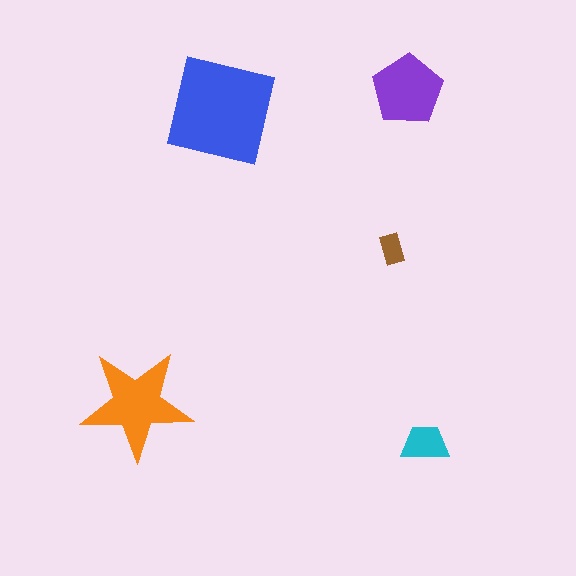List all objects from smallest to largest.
The brown rectangle, the cyan trapezoid, the purple pentagon, the orange star, the blue square.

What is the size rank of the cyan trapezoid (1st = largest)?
4th.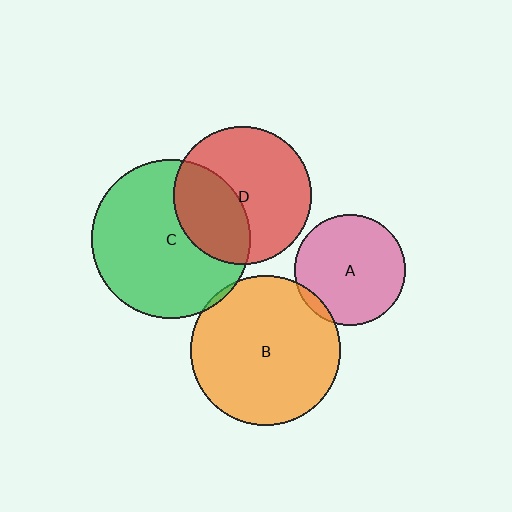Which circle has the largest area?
Circle C (green).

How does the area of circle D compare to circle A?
Approximately 1.5 times.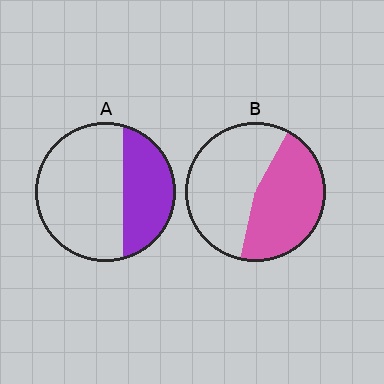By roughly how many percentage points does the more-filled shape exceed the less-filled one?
By roughly 10 percentage points (B over A).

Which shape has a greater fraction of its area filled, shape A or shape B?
Shape B.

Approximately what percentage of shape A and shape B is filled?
A is approximately 35% and B is approximately 45%.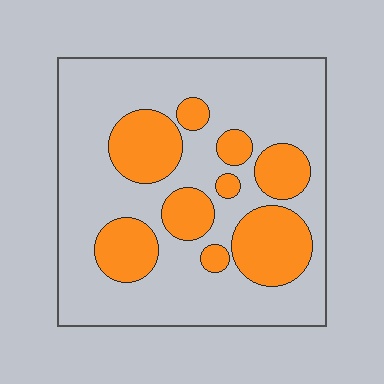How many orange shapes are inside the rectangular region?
9.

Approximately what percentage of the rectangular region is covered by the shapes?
Approximately 30%.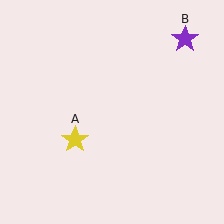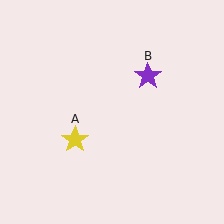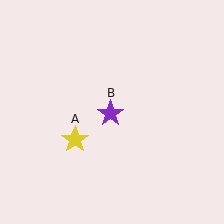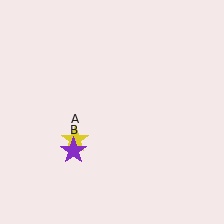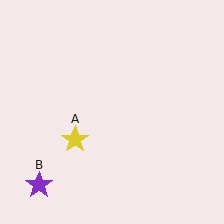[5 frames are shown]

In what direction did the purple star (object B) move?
The purple star (object B) moved down and to the left.